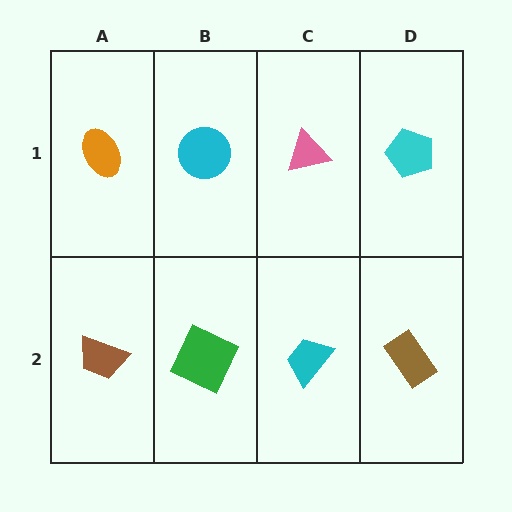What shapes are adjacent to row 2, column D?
A cyan pentagon (row 1, column D), a cyan trapezoid (row 2, column C).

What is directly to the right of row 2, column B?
A cyan trapezoid.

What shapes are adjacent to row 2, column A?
An orange ellipse (row 1, column A), a green square (row 2, column B).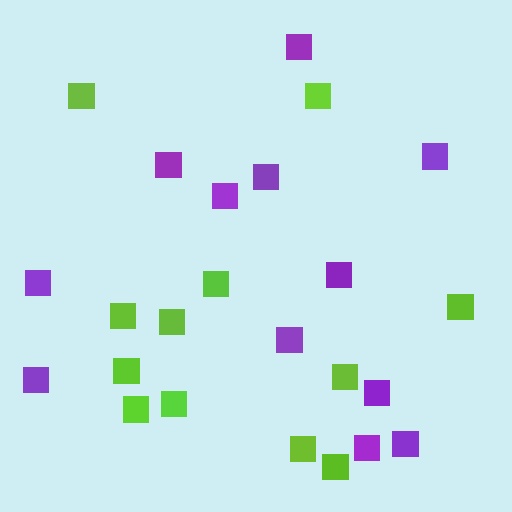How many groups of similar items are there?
There are 2 groups: one group of lime squares (12) and one group of purple squares (12).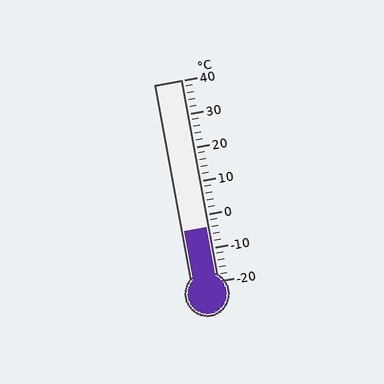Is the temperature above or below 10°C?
The temperature is below 10°C.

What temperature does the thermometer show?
The thermometer shows approximately -4°C.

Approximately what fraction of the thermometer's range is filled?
The thermometer is filled to approximately 25% of its range.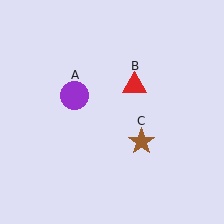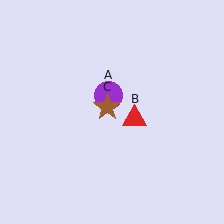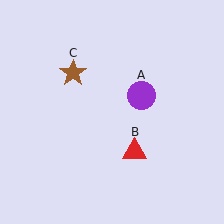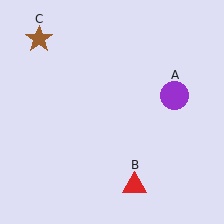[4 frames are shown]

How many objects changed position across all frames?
3 objects changed position: purple circle (object A), red triangle (object B), brown star (object C).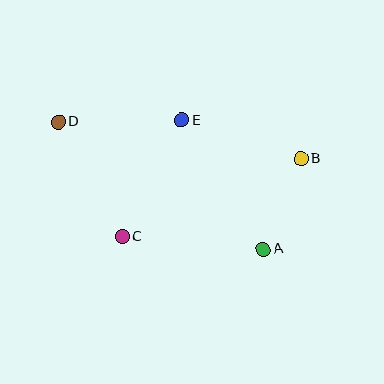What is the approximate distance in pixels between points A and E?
The distance between A and E is approximately 153 pixels.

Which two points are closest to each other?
Points A and B are closest to each other.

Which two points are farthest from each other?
Points B and D are farthest from each other.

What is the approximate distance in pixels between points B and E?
The distance between B and E is approximately 125 pixels.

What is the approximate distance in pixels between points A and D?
The distance between A and D is approximately 242 pixels.